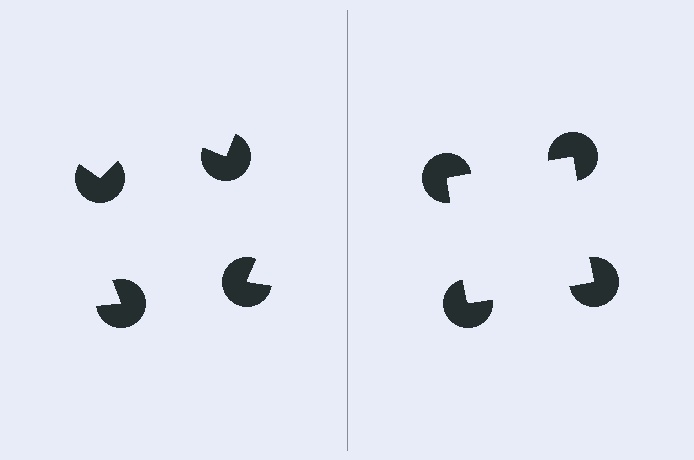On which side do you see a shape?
An illusory square appears on the right side. On the left side the wedge cuts are rotated, so no coherent shape forms.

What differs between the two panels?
The pac-man discs are positioned identically on both sides; only the wedge orientations differ. On the right they align to a square; on the left they are misaligned.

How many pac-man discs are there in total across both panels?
8 — 4 on each side.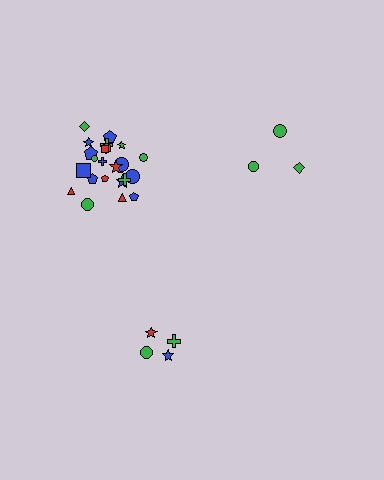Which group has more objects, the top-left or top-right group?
The top-left group.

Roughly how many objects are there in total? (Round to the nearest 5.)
Roughly 30 objects in total.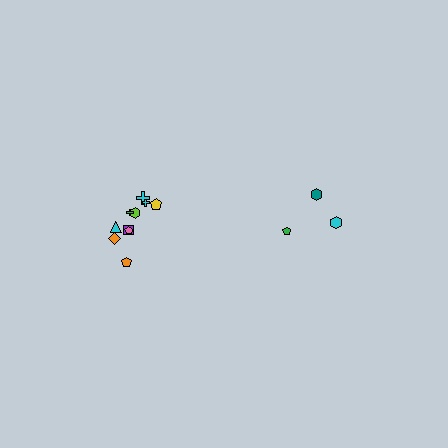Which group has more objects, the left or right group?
The left group.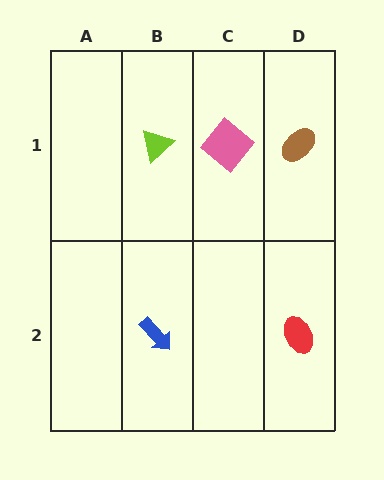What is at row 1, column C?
A pink diamond.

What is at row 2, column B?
A blue arrow.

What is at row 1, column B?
A lime triangle.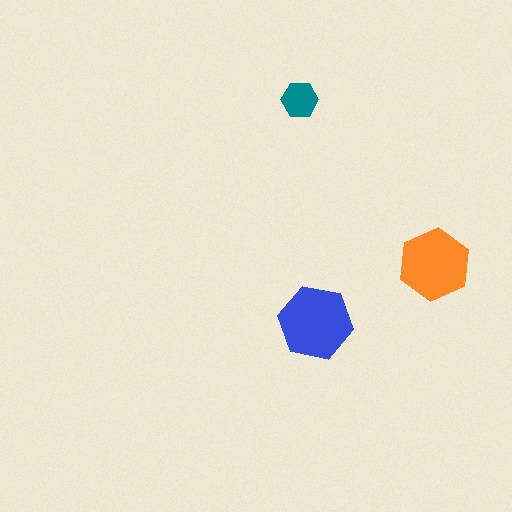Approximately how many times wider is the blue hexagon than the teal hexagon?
About 2 times wider.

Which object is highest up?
The teal hexagon is topmost.